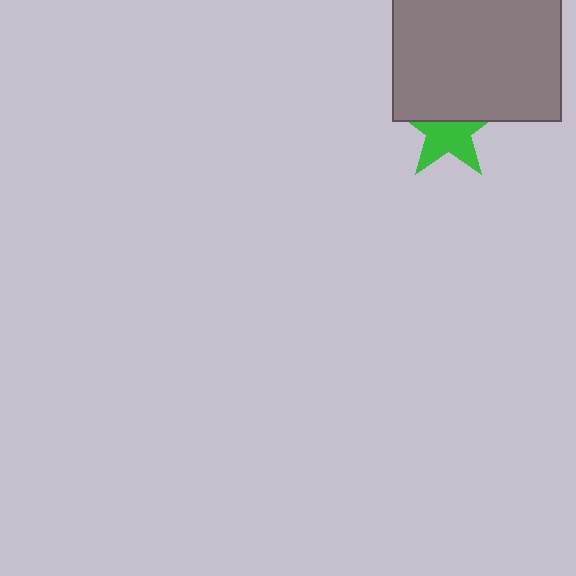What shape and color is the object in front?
The object in front is a gray rectangle.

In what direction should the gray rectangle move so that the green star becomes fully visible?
The gray rectangle should move up. That is the shortest direction to clear the overlap and leave the green star fully visible.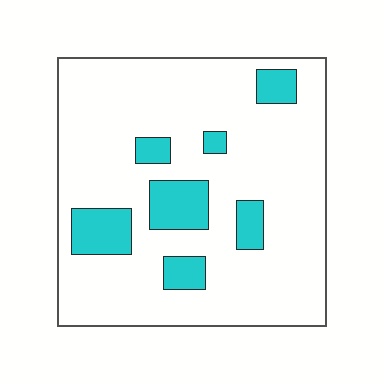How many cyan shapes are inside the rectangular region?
7.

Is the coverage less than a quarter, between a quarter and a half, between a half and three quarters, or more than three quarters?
Less than a quarter.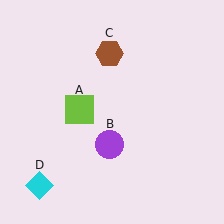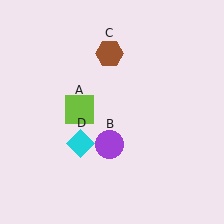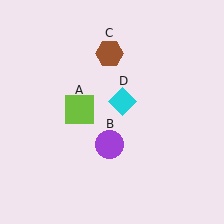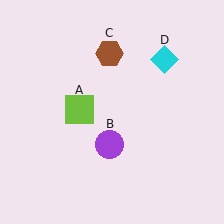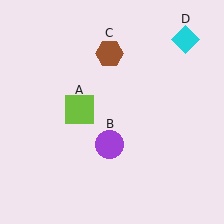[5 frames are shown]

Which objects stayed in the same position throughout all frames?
Lime square (object A) and purple circle (object B) and brown hexagon (object C) remained stationary.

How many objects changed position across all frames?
1 object changed position: cyan diamond (object D).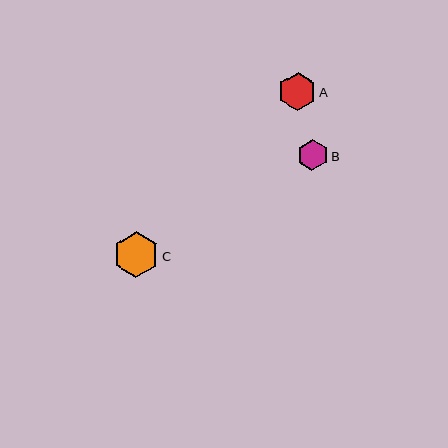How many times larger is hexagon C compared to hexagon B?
Hexagon C is approximately 1.5 times the size of hexagon B.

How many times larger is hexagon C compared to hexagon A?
Hexagon C is approximately 1.2 times the size of hexagon A.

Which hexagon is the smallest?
Hexagon B is the smallest with a size of approximately 31 pixels.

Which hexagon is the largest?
Hexagon C is the largest with a size of approximately 46 pixels.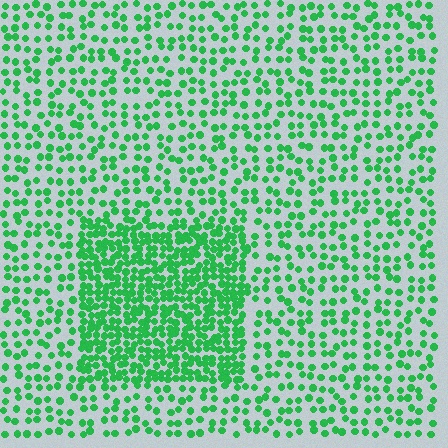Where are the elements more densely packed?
The elements are more densely packed inside the rectangle boundary.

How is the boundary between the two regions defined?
The boundary is defined by a change in element density (approximately 2.3x ratio). All elements are the same color, size, and shape.